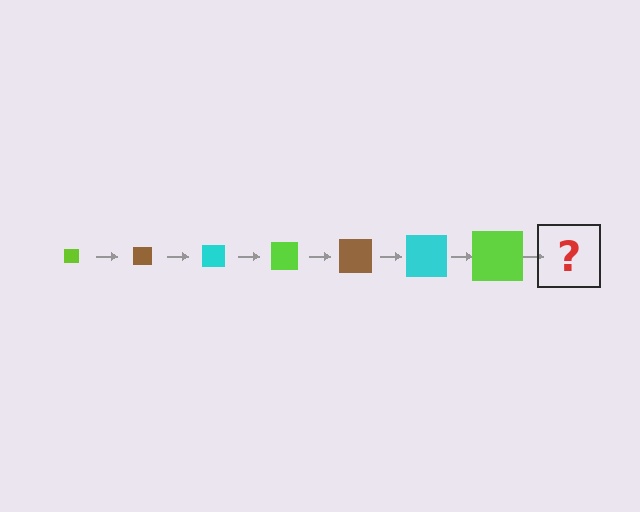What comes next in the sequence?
The next element should be a brown square, larger than the previous one.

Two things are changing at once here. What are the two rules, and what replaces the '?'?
The two rules are that the square grows larger each step and the color cycles through lime, brown, and cyan. The '?' should be a brown square, larger than the previous one.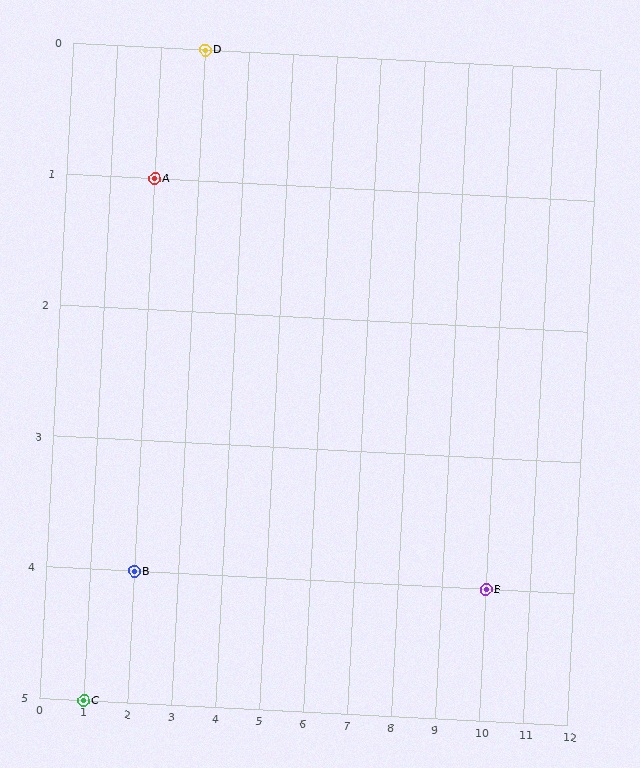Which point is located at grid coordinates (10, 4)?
Point E is at (10, 4).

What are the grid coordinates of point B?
Point B is at grid coordinates (2, 4).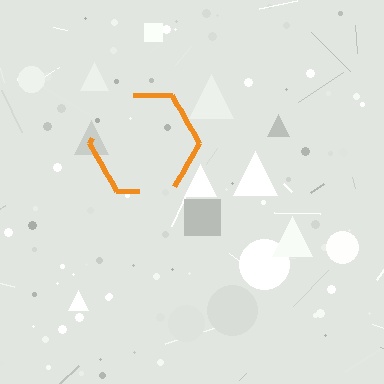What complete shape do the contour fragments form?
The contour fragments form a hexagon.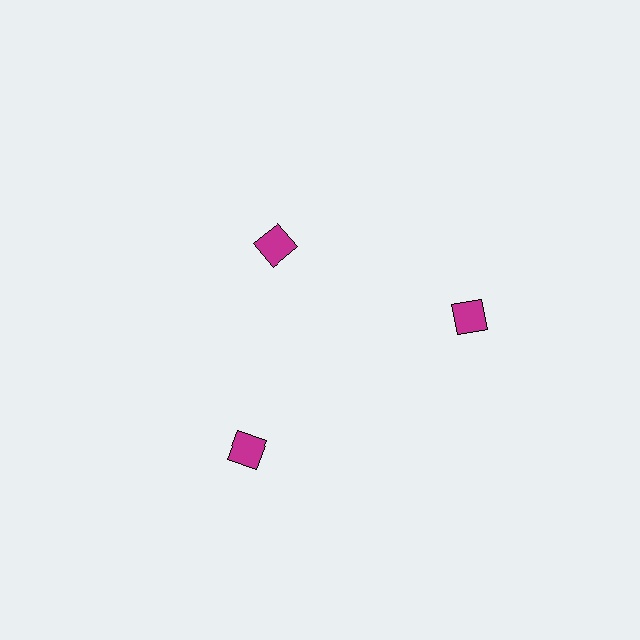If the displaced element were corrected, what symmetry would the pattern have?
It would have 3-fold rotational symmetry — the pattern would map onto itself every 120 degrees.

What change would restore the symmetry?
The symmetry would be restored by moving it outward, back onto the ring so that all 3 diamonds sit at equal angles and equal distance from the center.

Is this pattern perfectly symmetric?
No. The 3 magenta diamonds are arranged in a ring, but one element near the 11 o'clock position is pulled inward toward the center, breaking the 3-fold rotational symmetry.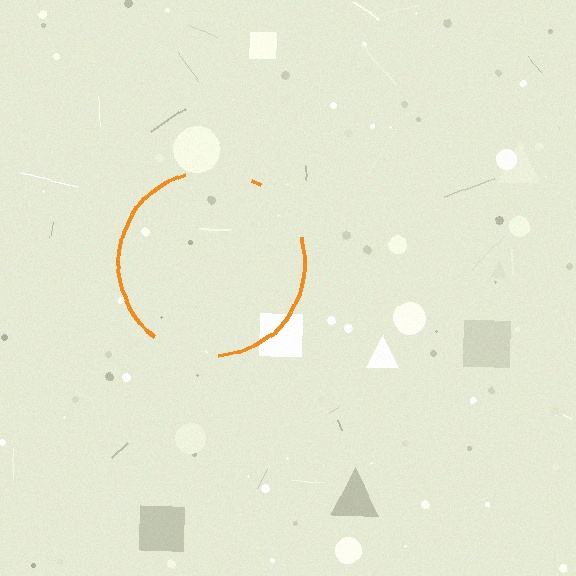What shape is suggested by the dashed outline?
The dashed outline suggests a circle.